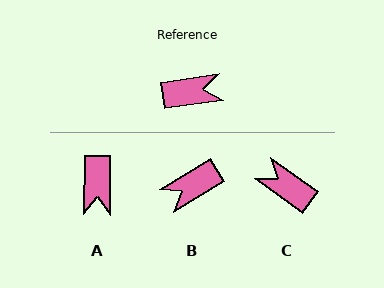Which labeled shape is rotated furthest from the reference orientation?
B, about 157 degrees away.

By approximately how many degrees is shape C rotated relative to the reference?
Approximately 136 degrees counter-clockwise.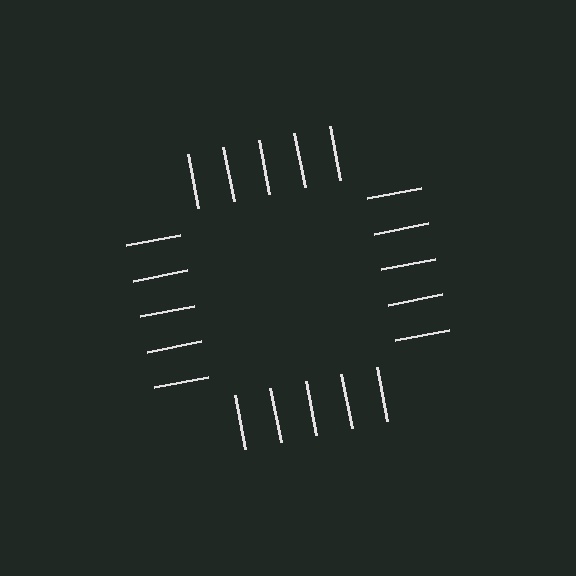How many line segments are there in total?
20 — 5 along each of the 4 edges.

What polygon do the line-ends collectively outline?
An illusory square — the line segments terminate on its edges but no continuous stroke is drawn.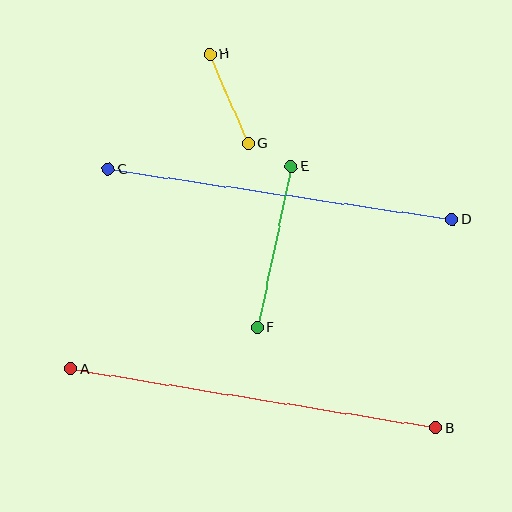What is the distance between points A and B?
The distance is approximately 370 pixels.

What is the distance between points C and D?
The distance is approximately 348 pixels.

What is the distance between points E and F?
The distance is approximately 164 pixels.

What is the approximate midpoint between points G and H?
The midpoint is at approximately (229, 99) pixels.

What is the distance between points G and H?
The distance is approximately 98 pixels.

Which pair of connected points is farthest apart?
Points A and B are farthest apart.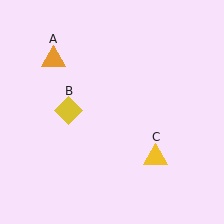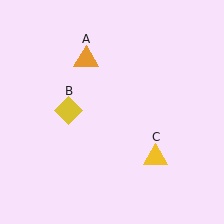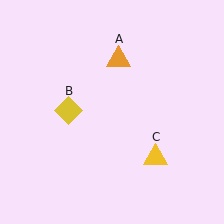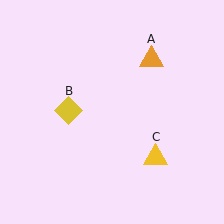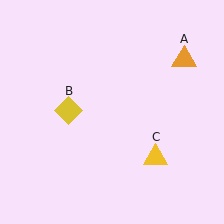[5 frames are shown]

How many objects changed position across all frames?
1 object changed position: orange triangle (object A).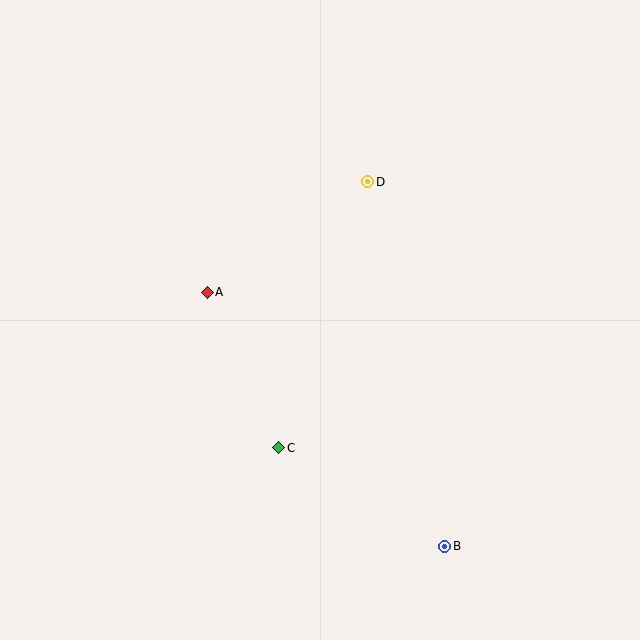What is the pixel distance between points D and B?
The distance between D and B is 372 pixels.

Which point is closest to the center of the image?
Point A at (207, 292) is closest to the center.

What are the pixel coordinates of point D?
Point D is at (368, 182).